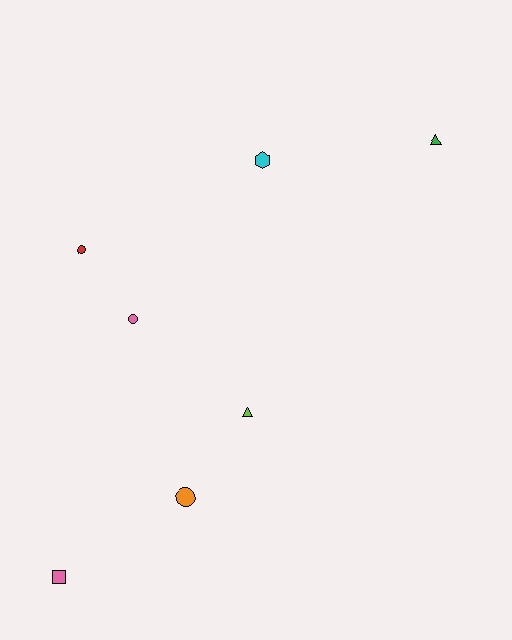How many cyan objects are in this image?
There is 1 cyan object.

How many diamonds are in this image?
There are no diamonds.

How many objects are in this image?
There are 7 objects.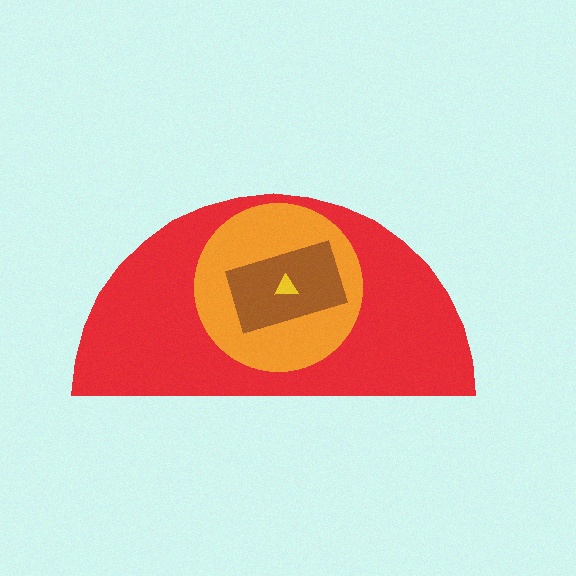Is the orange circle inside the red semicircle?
Yes.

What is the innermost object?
The yellow triangle.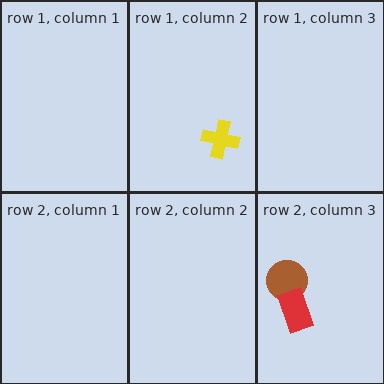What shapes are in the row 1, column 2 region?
The yellow cross.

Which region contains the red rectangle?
The row 2, column 3 region.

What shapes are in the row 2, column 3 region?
The brown circle, the red rectangle.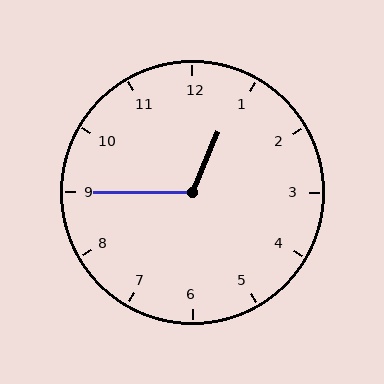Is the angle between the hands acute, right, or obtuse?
It is obtuse.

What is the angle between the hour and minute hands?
Approximately 112 degrees.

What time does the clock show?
12:45.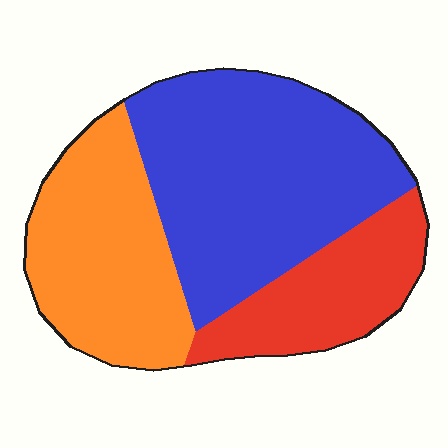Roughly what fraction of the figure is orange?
Orange covers roughly 30% of the figure.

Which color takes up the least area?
Red, at roughly 20%.